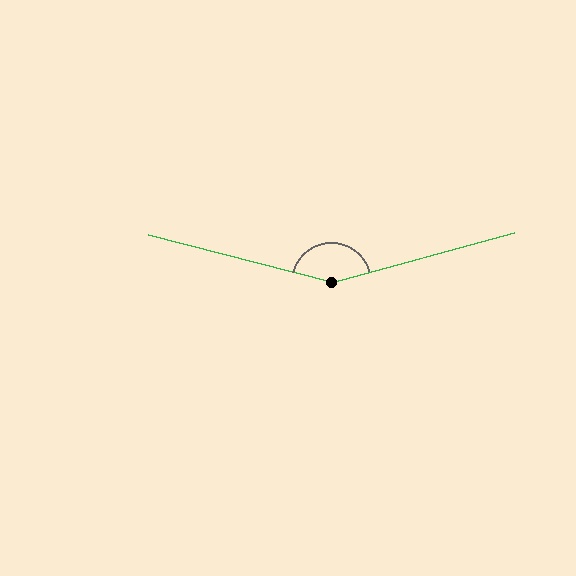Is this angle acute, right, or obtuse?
It is obtuse.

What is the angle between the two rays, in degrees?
Approximately 150 degrees.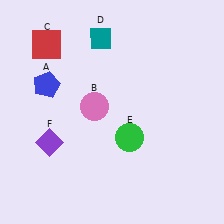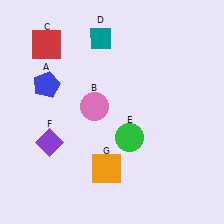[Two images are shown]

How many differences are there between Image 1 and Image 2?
There is 1 difference between the two images.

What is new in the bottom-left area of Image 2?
An orange square (G) was added in the bottom-left area of Image 2.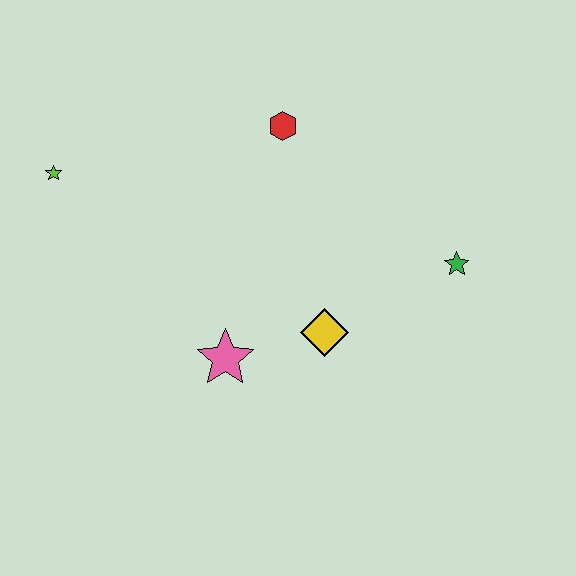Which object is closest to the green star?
The yellow diamond is closest to the green star.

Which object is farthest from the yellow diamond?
The lime star is farthest from the yellow diamond.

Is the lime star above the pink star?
Yes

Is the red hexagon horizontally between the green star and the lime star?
Yes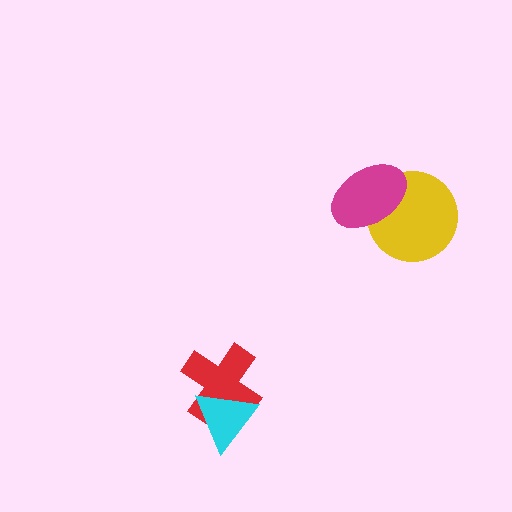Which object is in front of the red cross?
The cyan triangle is in front of the red cross.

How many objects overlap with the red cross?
1 object overlaps with the red cross.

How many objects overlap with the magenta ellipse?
1 object overlaps with the magenta ellipse.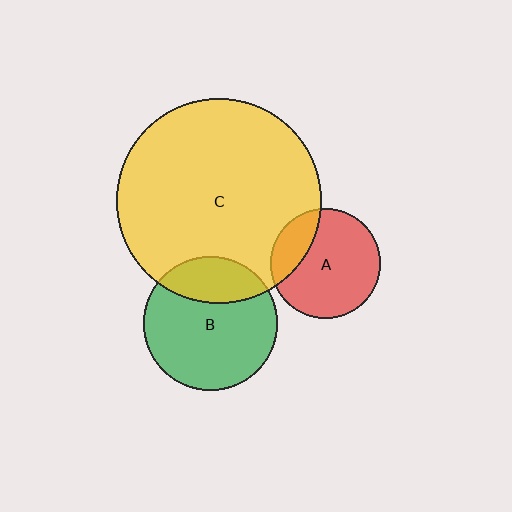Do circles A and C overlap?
Yes.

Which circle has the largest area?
Circle C (yellow).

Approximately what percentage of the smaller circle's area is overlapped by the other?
Approximately 20%.